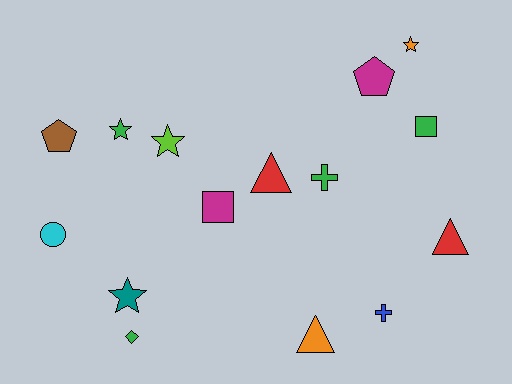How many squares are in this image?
There are 2 squares.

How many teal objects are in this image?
There is 1 teal object.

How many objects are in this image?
There are 15 objects.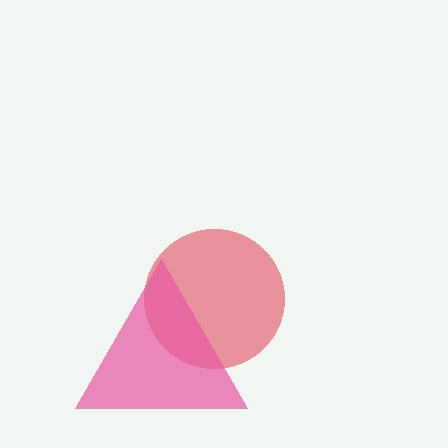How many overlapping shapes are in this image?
There are 2 overlapping shapes in the image.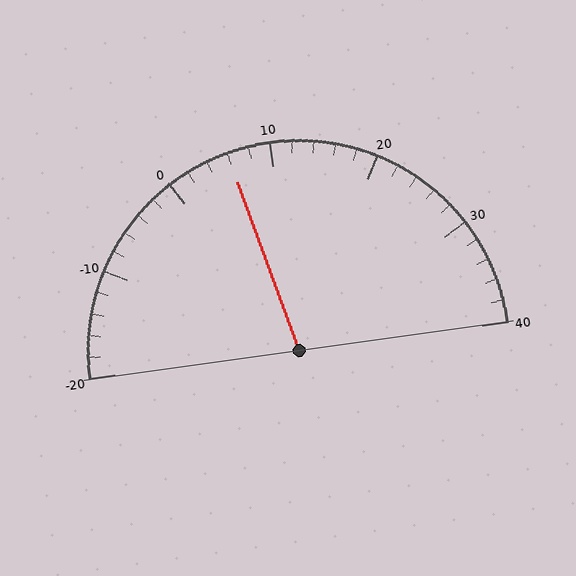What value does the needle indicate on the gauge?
The needle indicates approximately 6.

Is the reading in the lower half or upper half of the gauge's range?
The reading is in the lower half of the range (-20 to 40).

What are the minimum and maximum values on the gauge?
The gauge ranges from -20 to 40.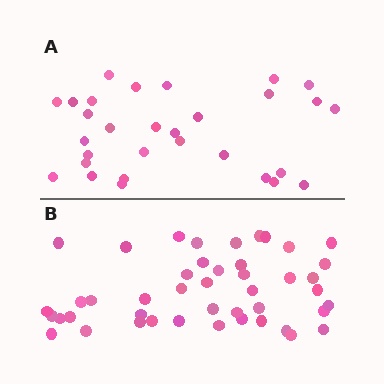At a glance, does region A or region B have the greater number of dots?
Region B (the bottom region) has more dots.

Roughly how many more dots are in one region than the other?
Region B has approximately 15 more dots than region A.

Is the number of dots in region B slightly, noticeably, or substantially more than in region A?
Region B has substantially more. The ratio is roughly 1.5 to 1.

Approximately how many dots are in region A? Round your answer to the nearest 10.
About 30 dots.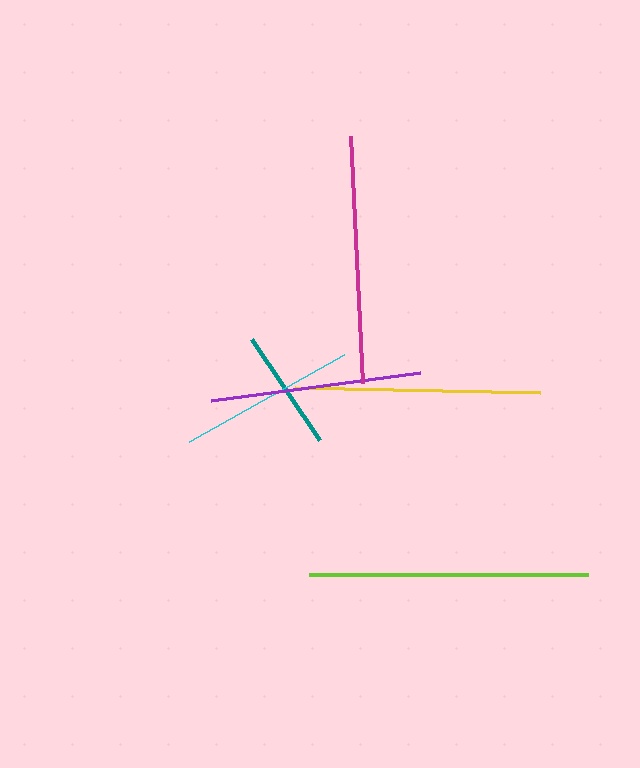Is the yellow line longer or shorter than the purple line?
The yellow line is longer than the purple line.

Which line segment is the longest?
The lime line is the longest at approximately 280 pixels.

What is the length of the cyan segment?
The cyan segment is approximately 177 pixels long.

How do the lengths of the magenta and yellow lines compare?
The magenta and yellow lines are approximately the same length.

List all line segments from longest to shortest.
From longest to shortest: lime, magenta, yellow, purple, cyan, teal.